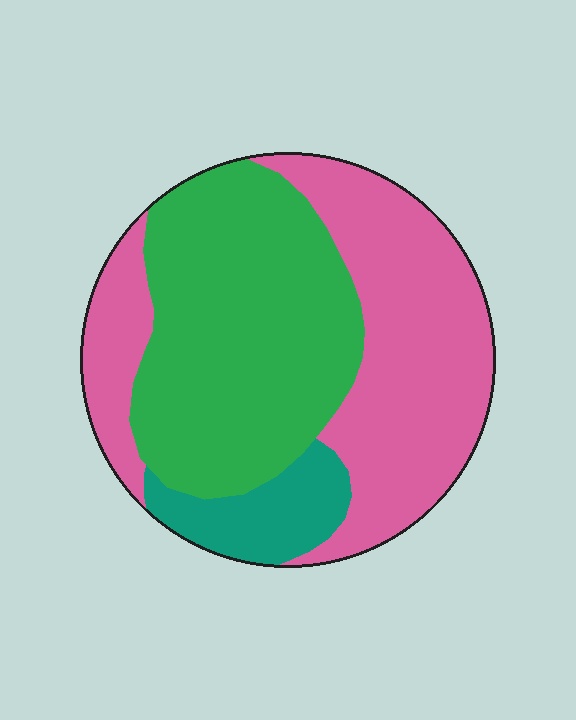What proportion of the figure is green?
Green covers around 45% of the figure.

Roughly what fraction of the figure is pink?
Pink covers 45% of the figure.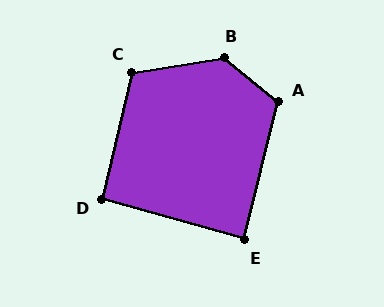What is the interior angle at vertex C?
Approximately 112 degrees (obtuse).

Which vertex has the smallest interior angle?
E, at approximately 88 degrees.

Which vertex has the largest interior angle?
B, at approximately 132 degrees.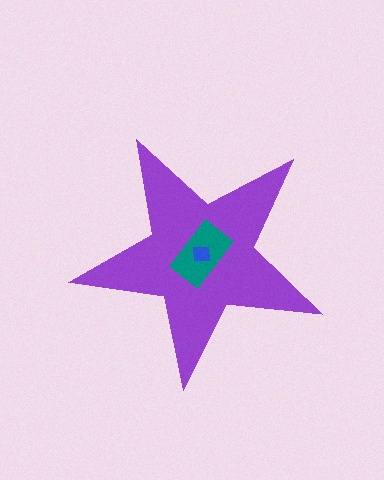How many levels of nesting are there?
3.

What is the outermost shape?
The purple star.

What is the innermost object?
The blue square.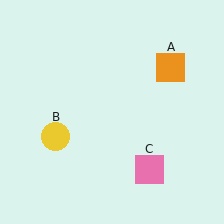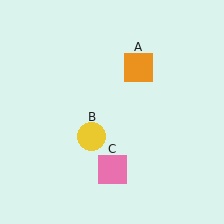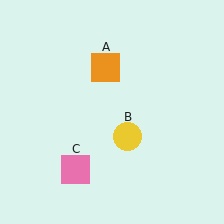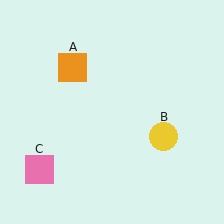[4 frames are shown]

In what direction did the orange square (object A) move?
The orange square (object A) moved left.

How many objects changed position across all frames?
3 objects changed position: orange square (object A), yellow circle (object B), pink square (object C).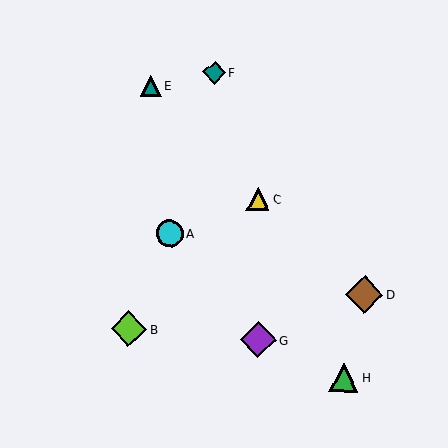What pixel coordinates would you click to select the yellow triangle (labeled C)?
Click at (258, 199) to select the yellow triangle C.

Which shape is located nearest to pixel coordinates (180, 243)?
The cyan circle (labeled A) at (169, 234) is nearest to that location.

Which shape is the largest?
The brown diamond (labeled D) is the largest.